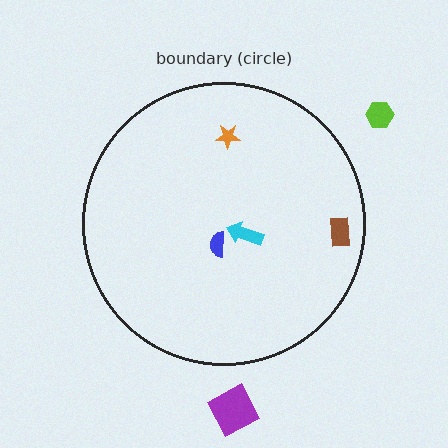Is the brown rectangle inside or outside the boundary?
Inside.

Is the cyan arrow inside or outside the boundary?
Inside.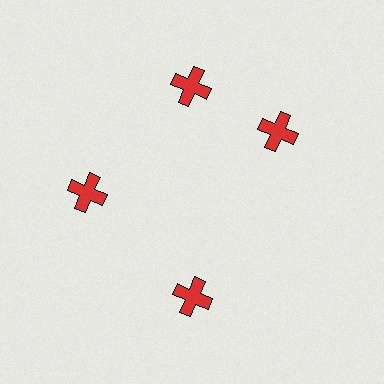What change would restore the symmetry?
The symmetry would be restored by rotating it back into even spacing with its neighbors so that all 4 crosses sit at equal angles and equal distance from the center.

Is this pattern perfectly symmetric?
No. The 4 red crosses are arranged in a ring, but one element near the 3 o'clock position is rotated out of alignment along the ring, breaking the 4-fold rotational symmetry.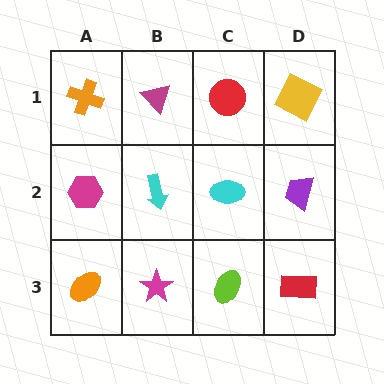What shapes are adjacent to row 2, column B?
A magenta triangle (row 1, column B), a magenta star (row 3, column B), a magenta hexagon (row 2, column A), a cyan ellipse (row 2, column C).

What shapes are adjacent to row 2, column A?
An orange cross (row 1, column A), an orange ellipse (row 3, column A), a cyan arrow (row 2, column B).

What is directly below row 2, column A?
An orange ellipse.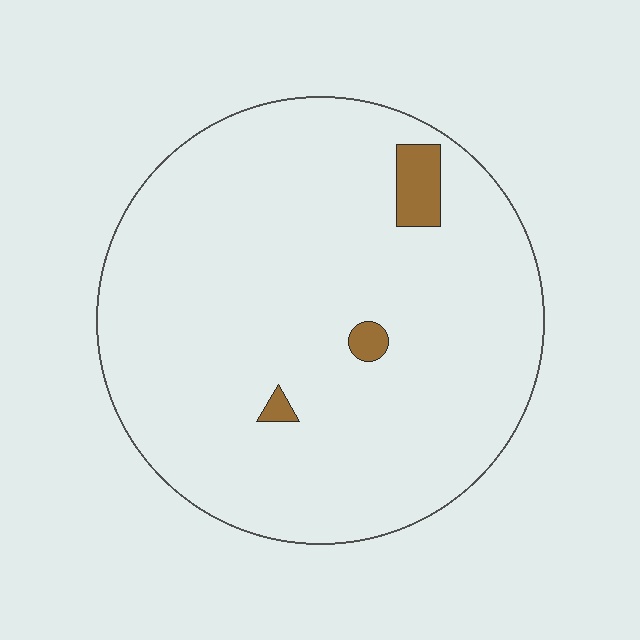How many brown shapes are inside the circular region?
3.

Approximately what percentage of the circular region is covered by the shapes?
Approximately 5%.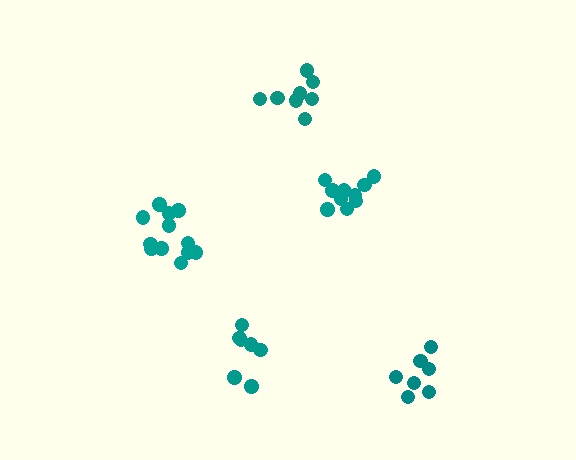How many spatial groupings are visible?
There are 5 spatial groupings.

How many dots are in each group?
Group 1: 12 dots, Group 2: 11 dots, Group 3: 8 dots, Group 4: 7 dots, Group 5: 7 dots (45 total).